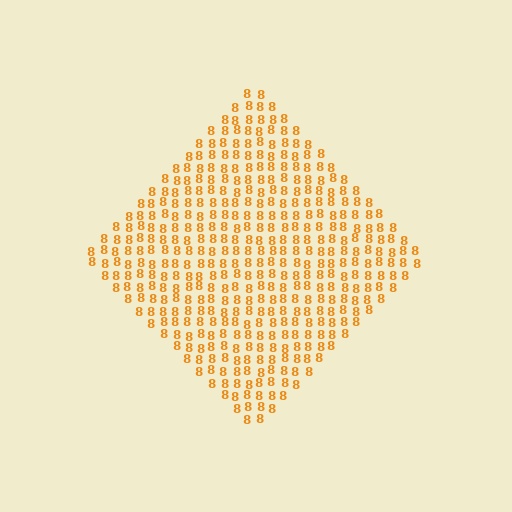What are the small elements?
The small elements are digit 8's.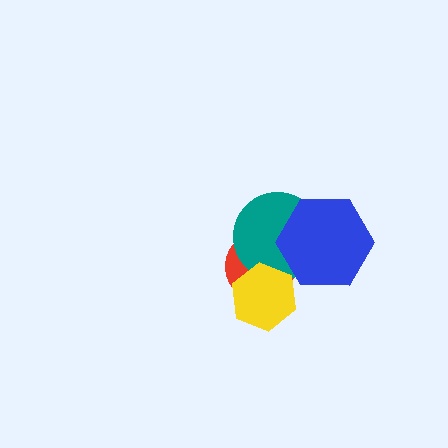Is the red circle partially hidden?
Yes, it is partially covered by another shape.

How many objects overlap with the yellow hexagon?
2 objects overlap with the yellow hexagon.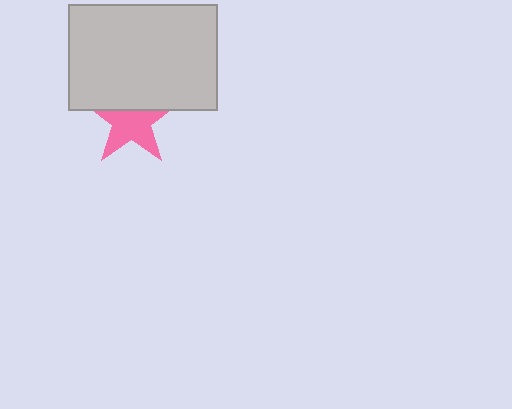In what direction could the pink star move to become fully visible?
The pink star could move down. That would shift it out from behind the light gray rectangle entirely.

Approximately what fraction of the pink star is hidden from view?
Roughly 37% of the pink star is hidden behind the light gray rectangle.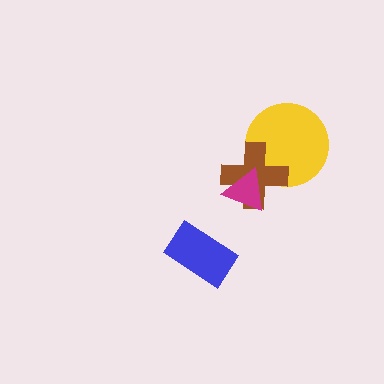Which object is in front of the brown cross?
The magenta triangle is in front of the brown cross.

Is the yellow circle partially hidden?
Yes, it is partially covered by another shape.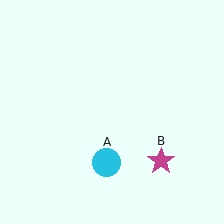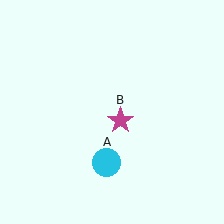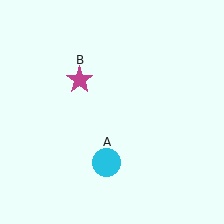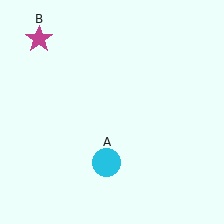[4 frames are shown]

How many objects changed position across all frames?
1 object changed position: magenta star (object B).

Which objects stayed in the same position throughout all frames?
Cyan circle (object A) remained stationary.